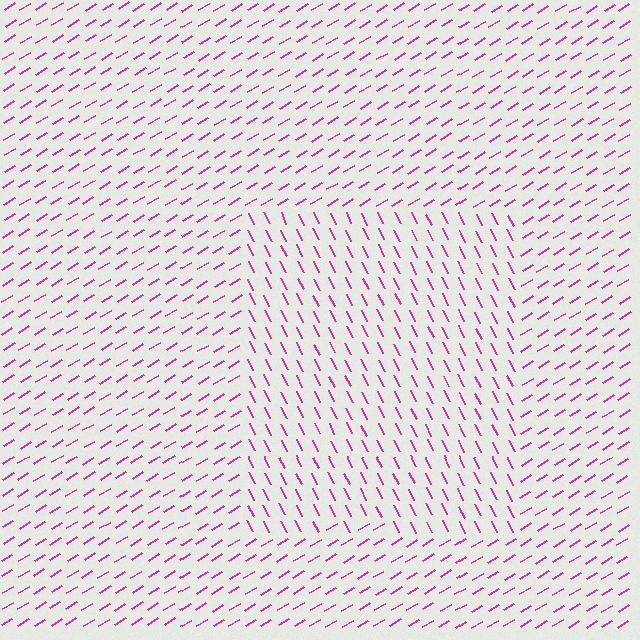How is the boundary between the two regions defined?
The boundary is defined purely by a change in line orientation (approximately 85 degrees difference). All lines are the same color and thickness.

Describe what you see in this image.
The image is filled with small magenta line segments. A rectangle region in the image has lines oriented differently from the surrounding lines, creating a visible texture boundary.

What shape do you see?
I see a rectangle.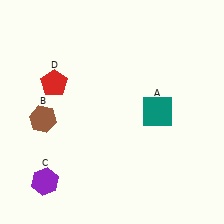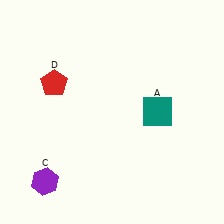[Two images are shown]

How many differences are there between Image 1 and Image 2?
There is 1 difference between the two images.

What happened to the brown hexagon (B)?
The brown hexagon (B) was removed in Image 2. It was in the bottom-left area of Image 1.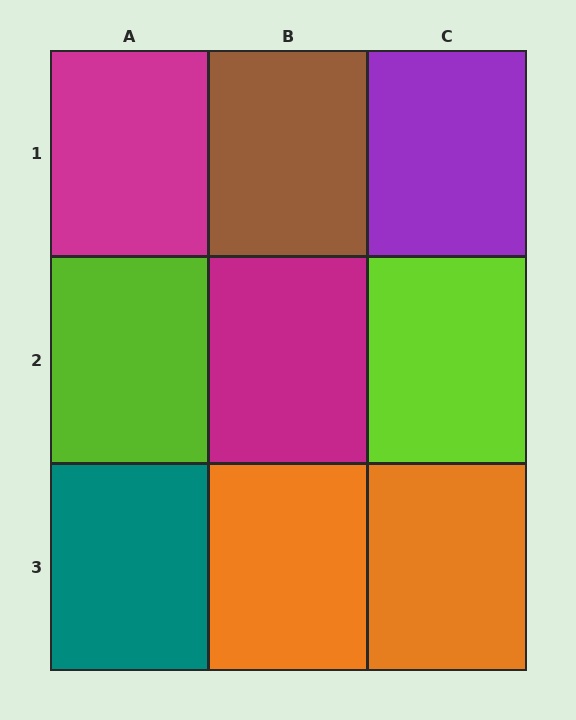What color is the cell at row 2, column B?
Magenta.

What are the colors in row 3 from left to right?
Teal, orange, orange.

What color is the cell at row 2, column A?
Lime.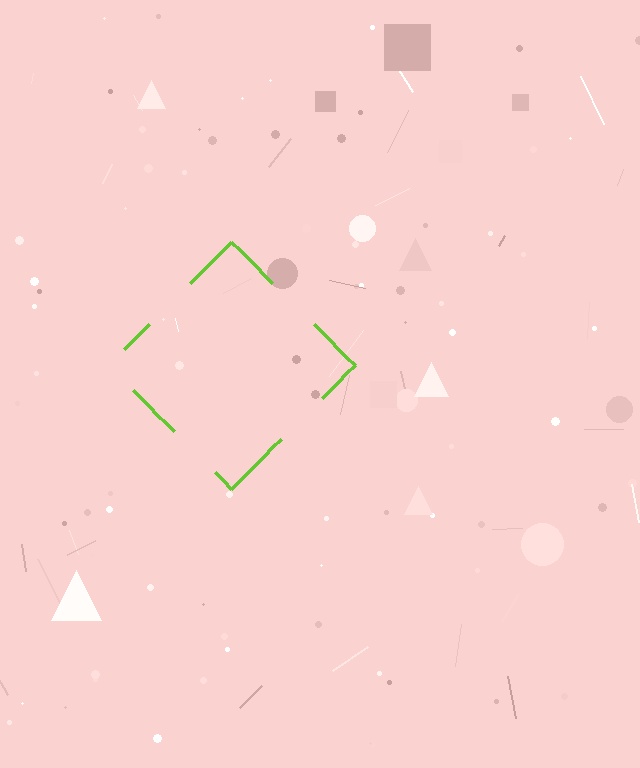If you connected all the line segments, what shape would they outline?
They would outline a diamond.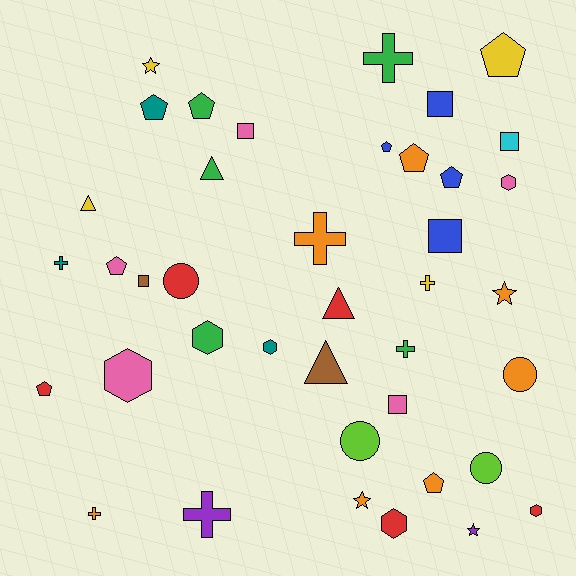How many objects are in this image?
There are 40 objects.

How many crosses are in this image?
There are 7 crosses.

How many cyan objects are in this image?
There is 1 cyan object.